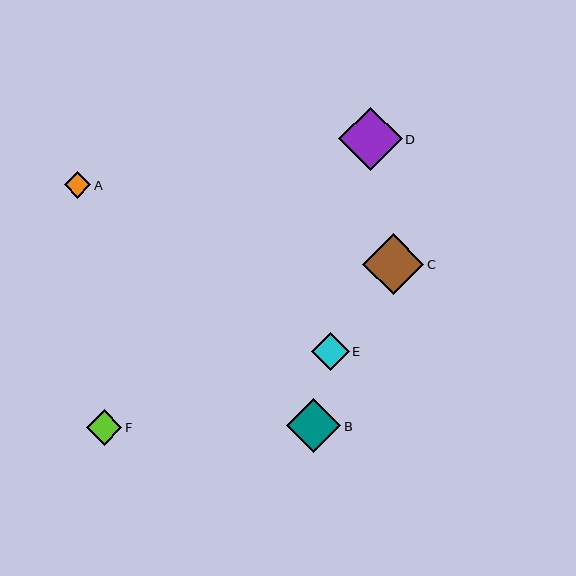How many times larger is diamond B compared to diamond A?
Diamond B is approximately 2.1 times the size of diamond A.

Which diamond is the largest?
Diamond D is the largest with a size of approximately 64 pixels.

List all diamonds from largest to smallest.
From largest to smallest: D, C, B, E, F, A.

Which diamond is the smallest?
Diamond A is the smallest with a size of approximately 26 pixels.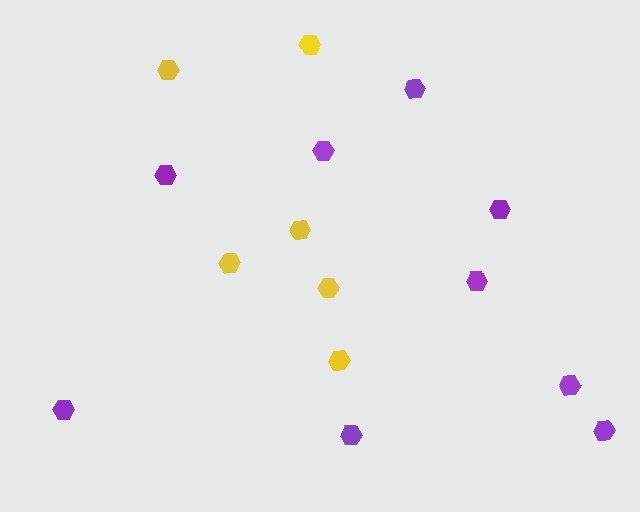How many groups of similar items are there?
There are 2 groups: one group of yellow hexagons (6) and one group of purple hexagons (9).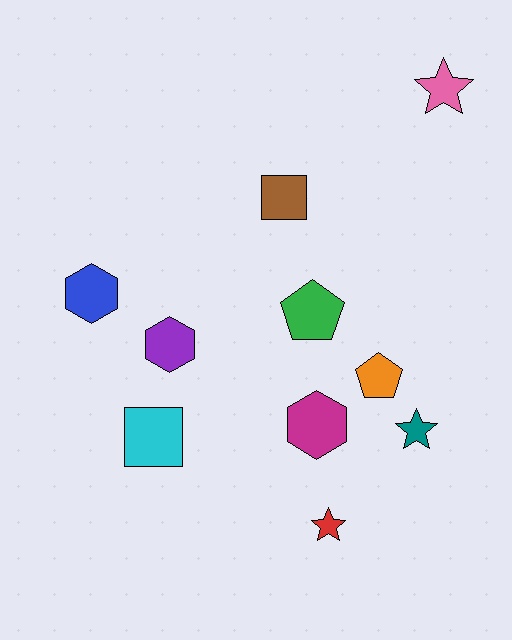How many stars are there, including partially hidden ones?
There are 3 stars.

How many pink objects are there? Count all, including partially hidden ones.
There is 1 pink object.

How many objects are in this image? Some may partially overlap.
There are 10 objects.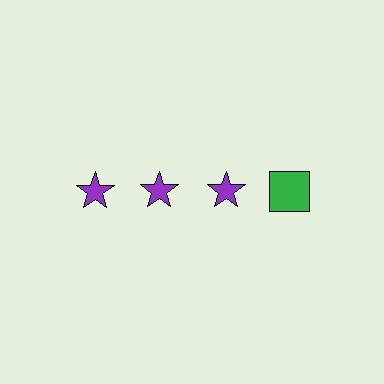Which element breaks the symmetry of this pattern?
The green square in the top row, second from right column breaks the symmetry. All other shapes are purple stars.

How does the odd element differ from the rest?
It differs in both color (green instead of purple) and shape (square instead of star).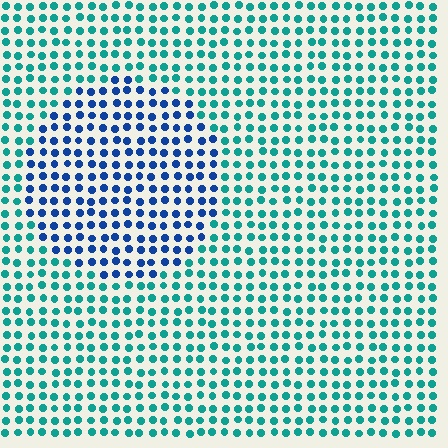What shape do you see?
I see a circle.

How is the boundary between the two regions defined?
The boundary is defined purely by a slight shift in hue (about 46 degrees). Spacing, size, and orientation are identical on both sides.